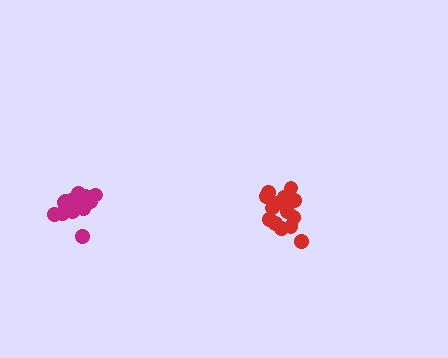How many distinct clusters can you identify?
There are 2 distinct clusters.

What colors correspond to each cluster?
The clusters are colored: red, magenta.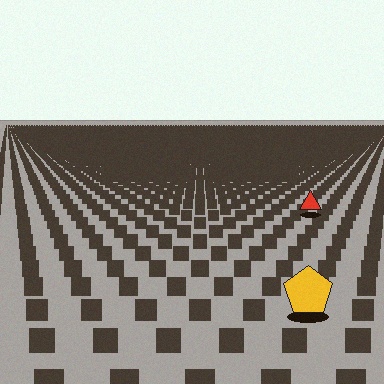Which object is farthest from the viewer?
The red triangle is farthest from the viewer. It appears smaller and the ground texture around it is denser.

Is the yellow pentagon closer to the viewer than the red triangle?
Yes. The yellow pentagon is closer — you can tell from the texture gradient: the ground texture is coarser near it.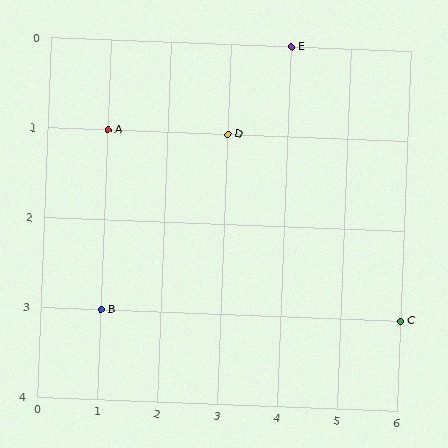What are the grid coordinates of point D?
Point D is at grid coordinates (3, 1).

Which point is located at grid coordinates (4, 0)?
Point E is at (4, 0).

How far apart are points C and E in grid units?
Points C and E are 2 columns and 3 rows apart (about 3.6 grid units diagonally).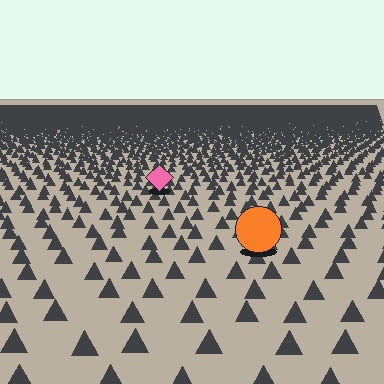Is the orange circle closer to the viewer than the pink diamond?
Yes. The orange circle is closer — you can tell from the texture gradient: the ground texture is coarser near it.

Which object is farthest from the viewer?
The pink diamond is farthest from the viewer. It appears smaller and the ground texture around it is denser.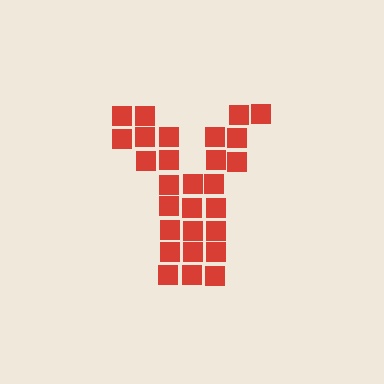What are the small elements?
The small elements are squares.